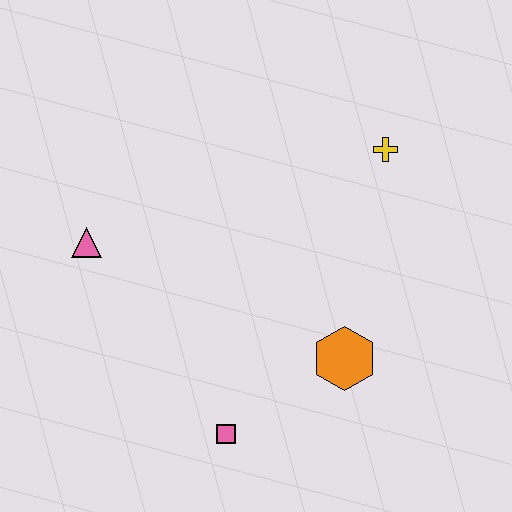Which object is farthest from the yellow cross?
The pink square is farthest from the yellow cross.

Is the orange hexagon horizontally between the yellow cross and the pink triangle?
Yes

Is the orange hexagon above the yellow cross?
No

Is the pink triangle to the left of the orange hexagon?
Yes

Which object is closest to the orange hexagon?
The pink square is closest to the orange hexagon.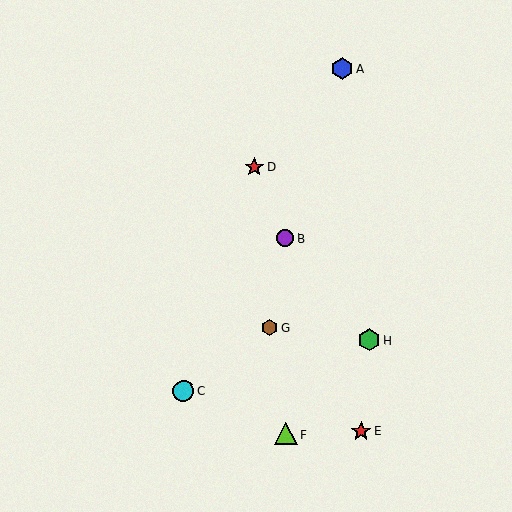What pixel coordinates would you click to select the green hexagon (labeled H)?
Click at (369, 340) to select the green hexagon H.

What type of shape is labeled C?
Shape C is a cyan circle.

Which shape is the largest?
The green hexagon (labeled H) is the largest.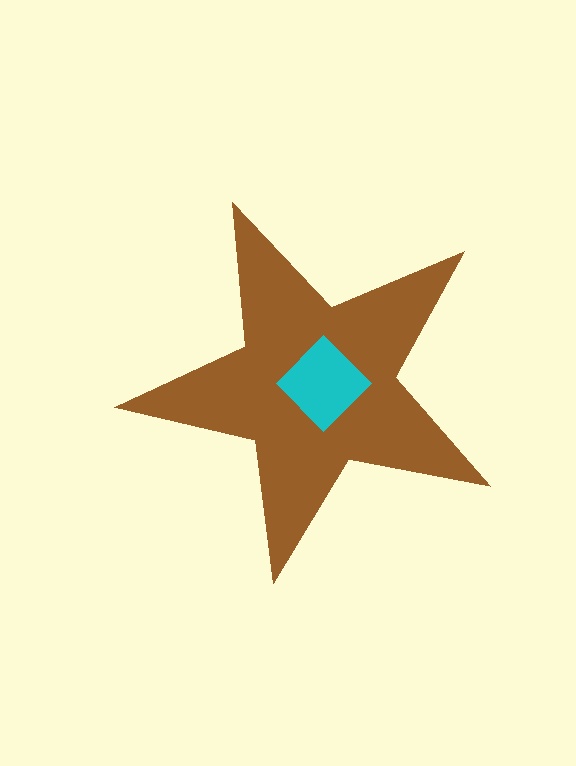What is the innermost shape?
The cyan diamond.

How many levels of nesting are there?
2.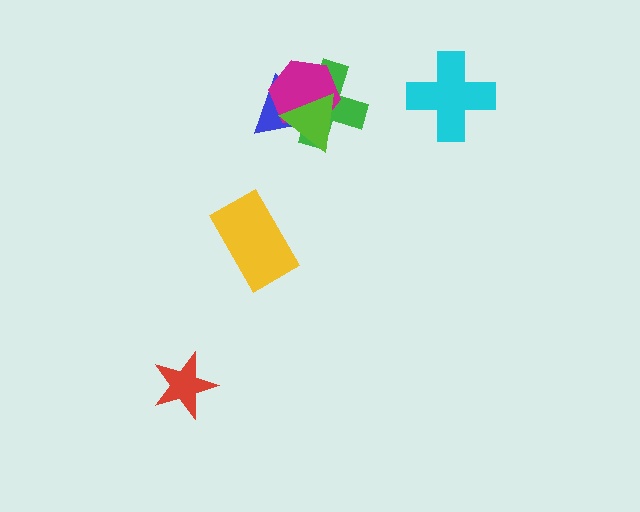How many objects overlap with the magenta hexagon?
3 objects overlap with the magenta hexagon.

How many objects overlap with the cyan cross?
0 objects overlap with the cyan cross.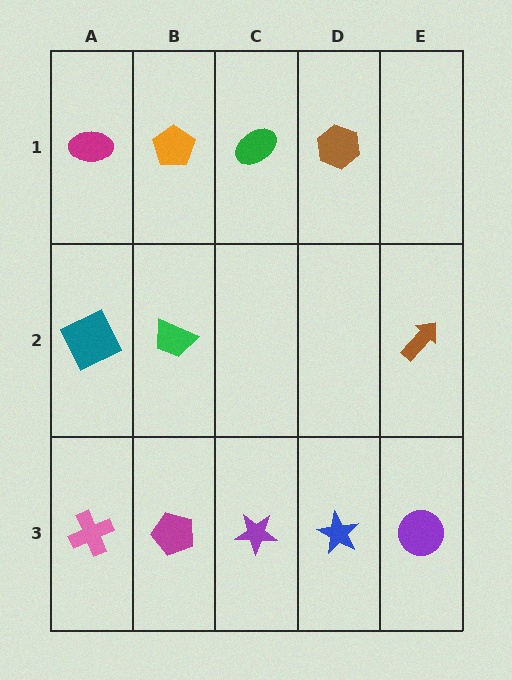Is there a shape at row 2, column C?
No, that cell is empty.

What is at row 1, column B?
An orange pentagon.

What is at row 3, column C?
A purple star.